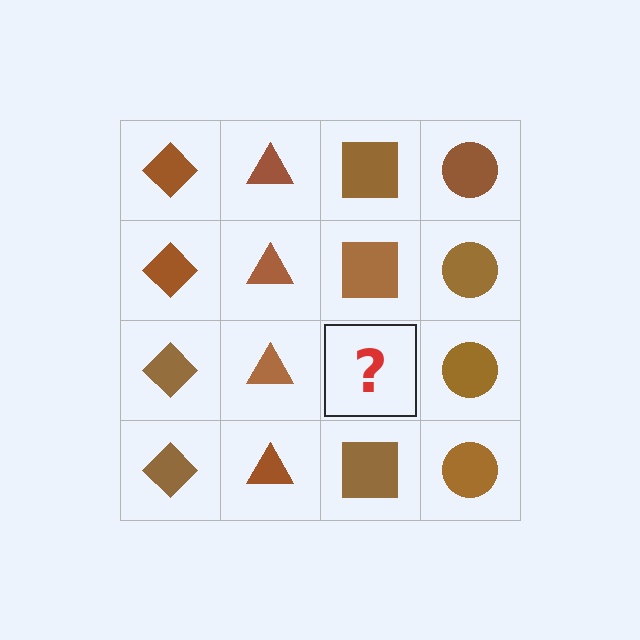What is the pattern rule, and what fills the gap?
The rule is that each column has a consistent shape. The gap should be filled with a brown square.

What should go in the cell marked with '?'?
The missing cell should contain a brown square.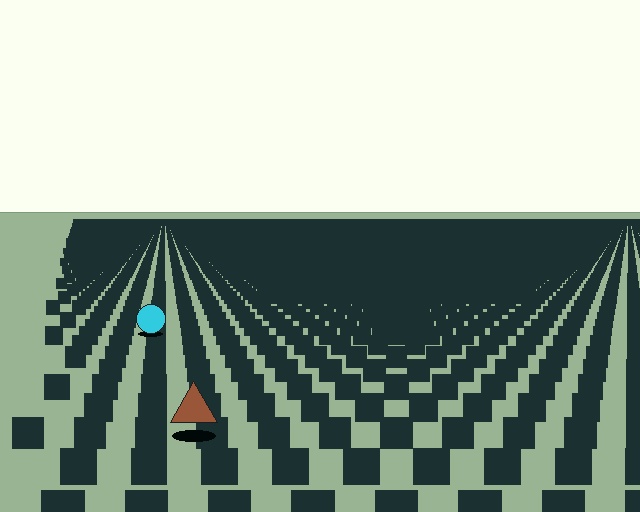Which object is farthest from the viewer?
The cyan circle is farthest from the viewer. It appears smaller and the ground texture around it is denser.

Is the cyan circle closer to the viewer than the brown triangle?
No. The brown triangle is closer — you can tell from the texture gradient: the ground texture is coarser near it.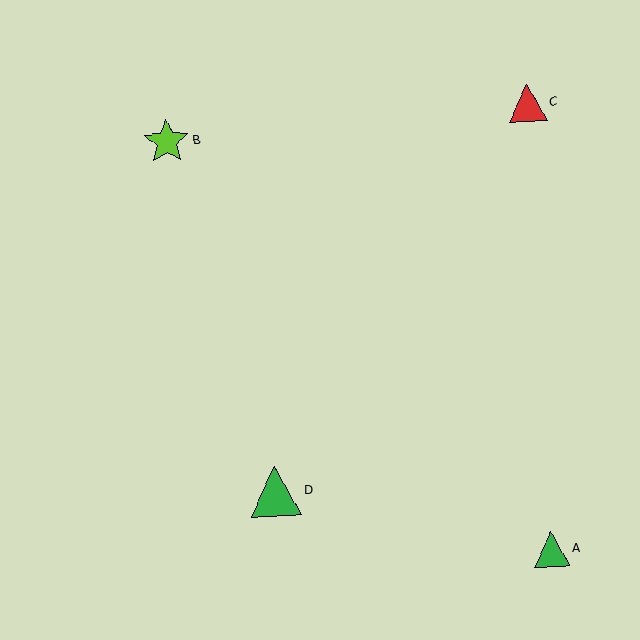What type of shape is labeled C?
Shape C is a red triangle.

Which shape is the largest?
The green triangle (labeled D) is the largest.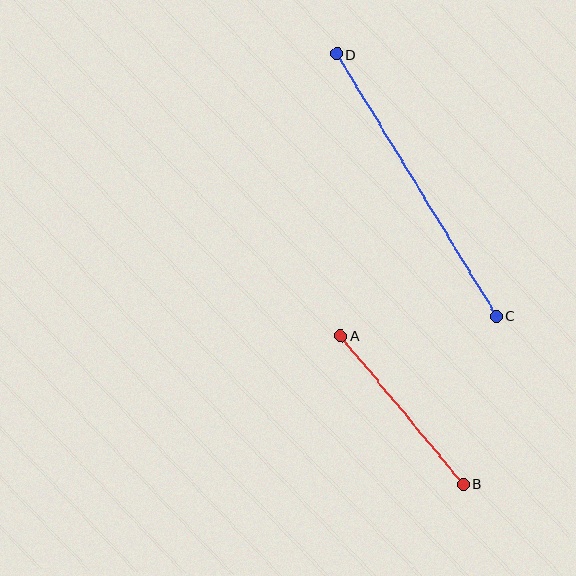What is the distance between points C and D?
The distance is approximately 307 pixels.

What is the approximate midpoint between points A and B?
The midpoint is at approximately (402, 410) pixels.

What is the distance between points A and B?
The distance is approximately 192 pixels.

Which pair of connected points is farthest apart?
Points C and D are farthest apart.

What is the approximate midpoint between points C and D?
The midpoint is at approximately (417, 185) pixels.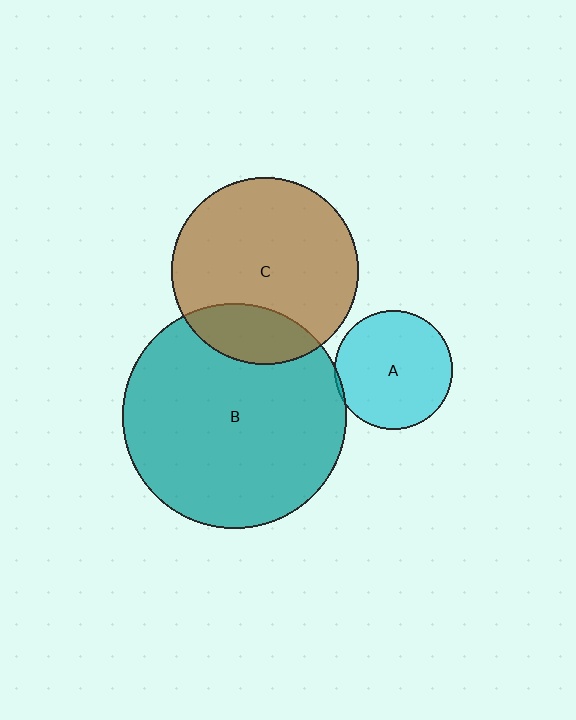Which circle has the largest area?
Circle B (teal).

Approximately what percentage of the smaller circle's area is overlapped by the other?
Approximately 20%.